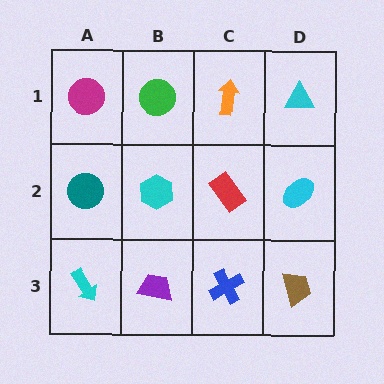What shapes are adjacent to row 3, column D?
A cyan ellipse (row 2, column D), a blue cross (row 3, column C).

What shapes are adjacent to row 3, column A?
A teal circle (row 2, column A), a purple trapezoid (row 3, column B).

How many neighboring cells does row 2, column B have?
4.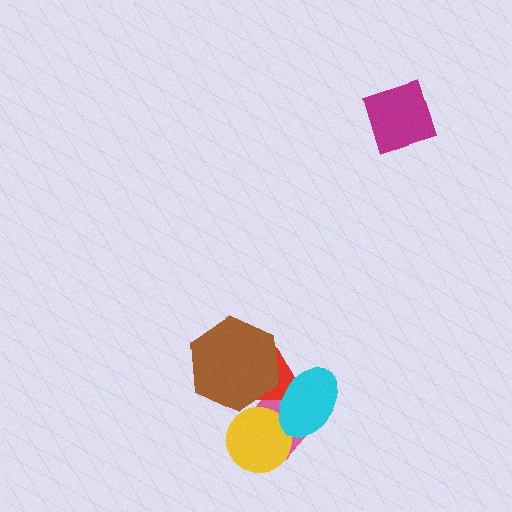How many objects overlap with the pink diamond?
4 objects overlap with the pink diamond.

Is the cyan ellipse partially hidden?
No, no other shape covers it.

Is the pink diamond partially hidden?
Yes, it is partially covered by another shape.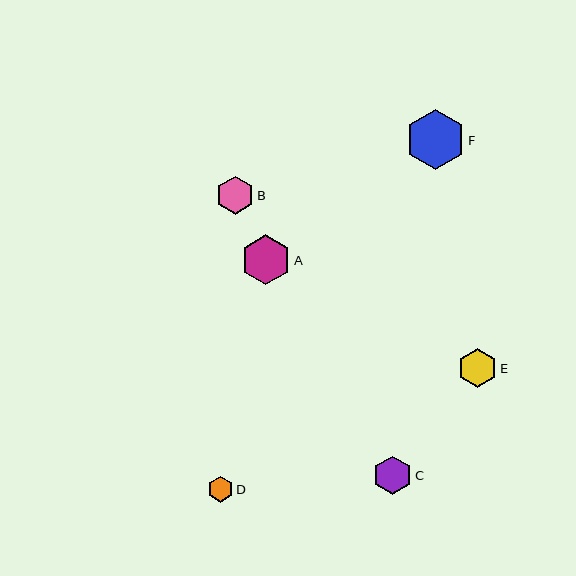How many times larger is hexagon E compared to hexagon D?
Hexagon E is approximately 1.5 times the size of hexagon D.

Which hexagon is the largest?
Hexagon F is the largest with a size of approximately 60 pixels.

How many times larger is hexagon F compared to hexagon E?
Hexagon F is approximately 1.5 times the size of hexagon E.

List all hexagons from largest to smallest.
From largest to smallest: F, A, E, C, B, D.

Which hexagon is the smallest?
Hexagon D is the smallest with a size of approximately 25 pixels.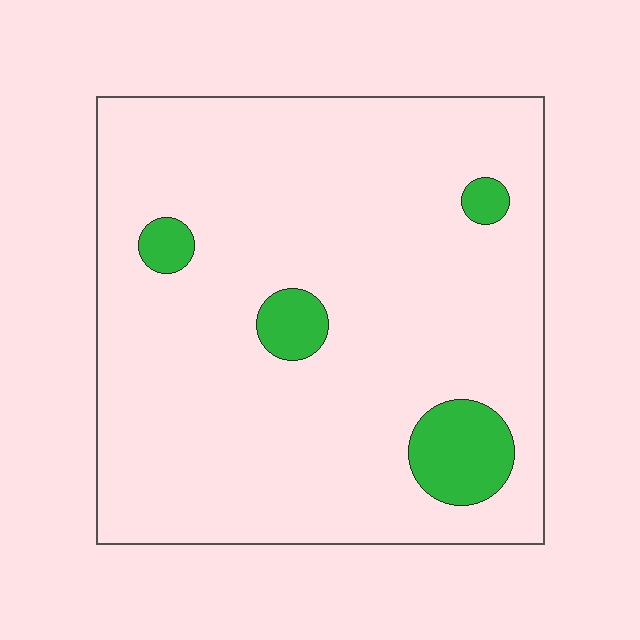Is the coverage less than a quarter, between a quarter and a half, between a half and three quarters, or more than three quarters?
Less than a quarter.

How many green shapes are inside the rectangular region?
4.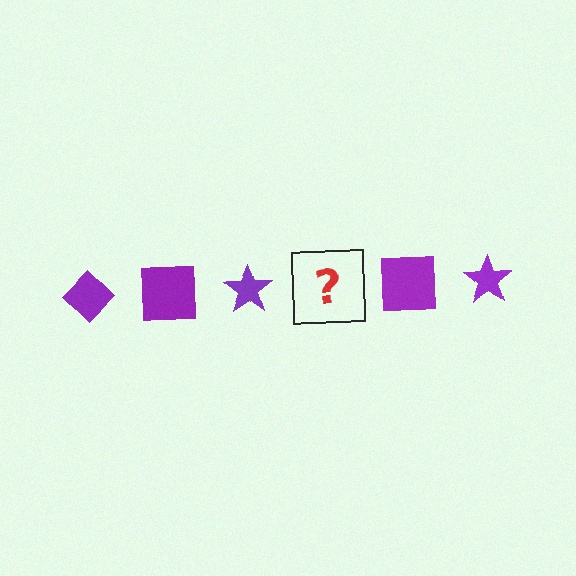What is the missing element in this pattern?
The missing element is a purple diamond.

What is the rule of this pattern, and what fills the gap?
The rule is that the pattern cycles through diamond, square, star shapes in purple. The gap should be filled with a purple diamond.